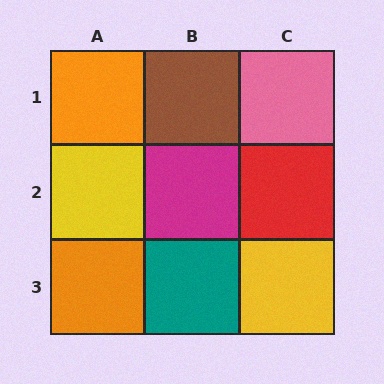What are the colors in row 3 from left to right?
Orange, teal, yellow.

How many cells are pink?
1 cell is pink.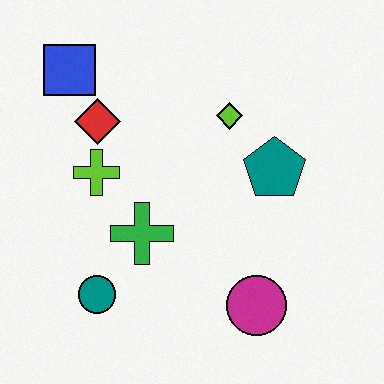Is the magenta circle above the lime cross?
No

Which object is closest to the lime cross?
The red diamond is closest to the lime cross.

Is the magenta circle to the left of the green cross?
No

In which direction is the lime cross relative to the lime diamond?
The lime cross is to the left of the lime diamond.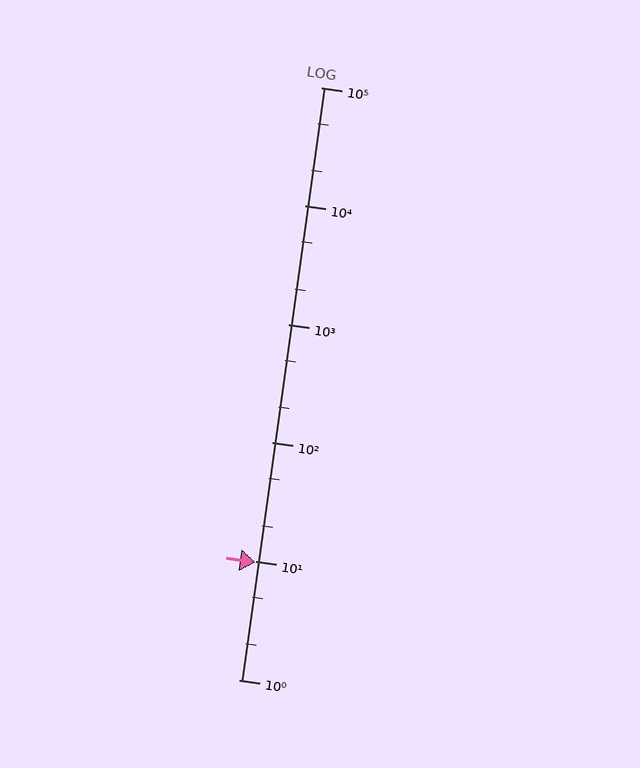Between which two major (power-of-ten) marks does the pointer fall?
The pointer is between 1 and 10.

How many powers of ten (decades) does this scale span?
The scale spans 5 decades, from 1 to 100000.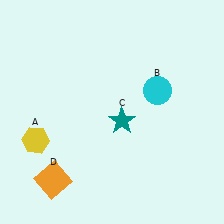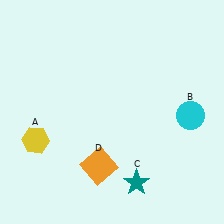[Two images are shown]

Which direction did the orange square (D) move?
The orange square (D) moved right.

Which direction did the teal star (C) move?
The teal star (C) moved down.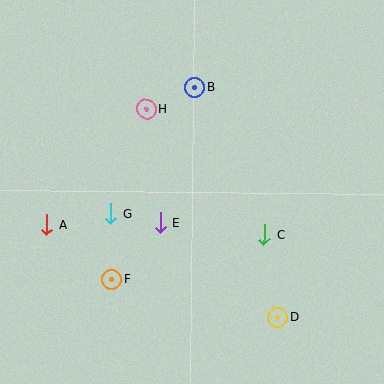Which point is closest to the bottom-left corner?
Point F is closest to the bottom-left corner.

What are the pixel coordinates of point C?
Point C is at (264, 235).